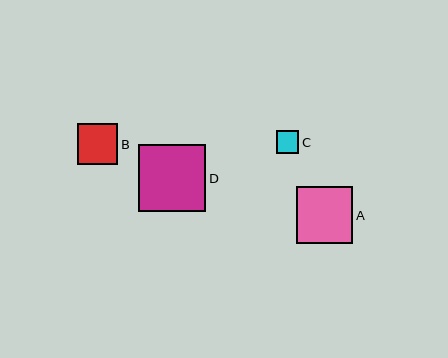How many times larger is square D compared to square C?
Square D is approximately 3.0 times the size of square C.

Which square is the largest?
Square D is the largest with a size of approximately 67 pixels.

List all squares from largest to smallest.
From largest to smallest: D, A, B, C.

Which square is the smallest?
Square C is the smallest with a size of approximately 23 pixels.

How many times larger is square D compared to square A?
Square D is approximately 1.2 times the size of square A.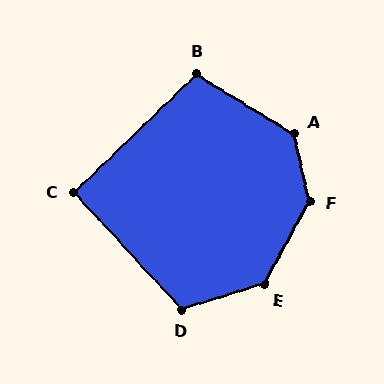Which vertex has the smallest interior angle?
C, at approximately 91 degrees.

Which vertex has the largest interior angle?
F, at approximately 139 degrees.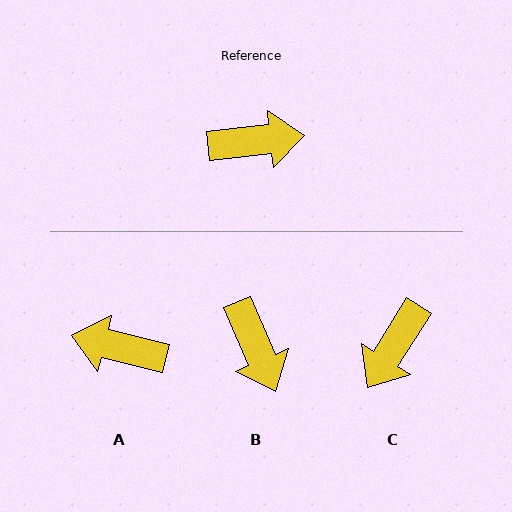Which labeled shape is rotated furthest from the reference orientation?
A, about 160 degrees away.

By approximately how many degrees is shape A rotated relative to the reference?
Approximately 160 degrees counter-clockwise.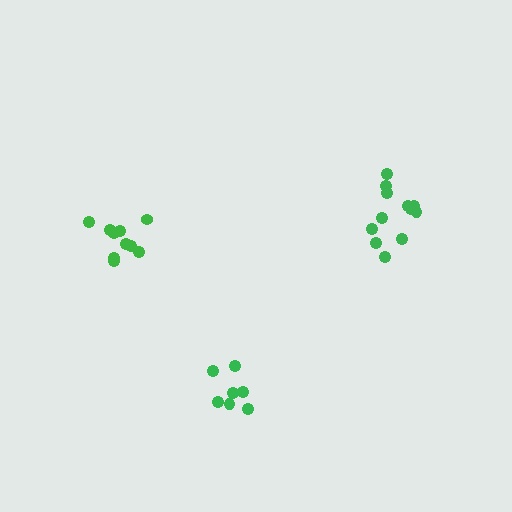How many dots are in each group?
Group 1: 10 dots, Group 2: 12 dots, Group 3: 7 dots (29 total).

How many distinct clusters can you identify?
There are 3 distinct clusters.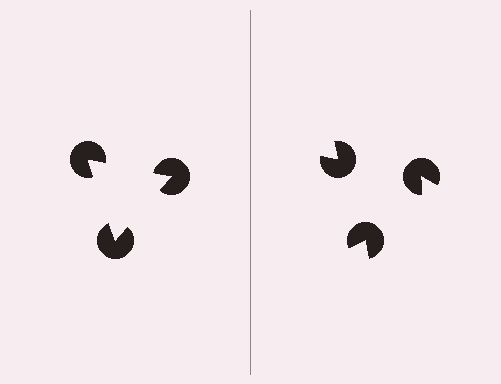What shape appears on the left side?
An illusory triangle.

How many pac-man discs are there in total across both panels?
6 — 3 on each side.